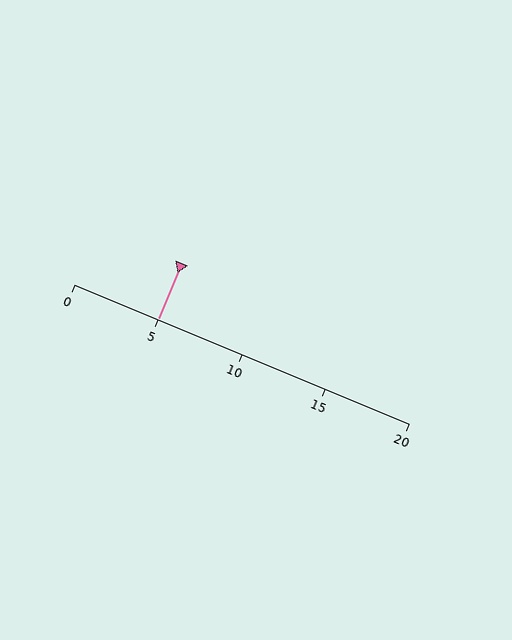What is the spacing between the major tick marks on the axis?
The major ticks are spaced 5 apart.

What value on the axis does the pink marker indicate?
The marker indicates approximately 5.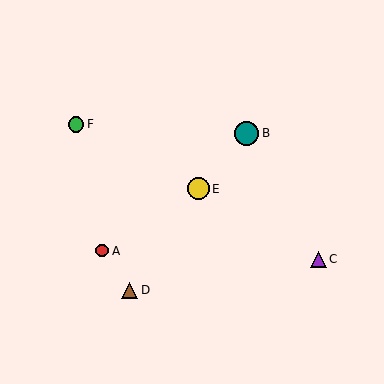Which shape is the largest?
The teal circle (labeled B) is the largest.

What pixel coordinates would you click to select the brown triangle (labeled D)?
Click at (130, 290) to select the brown triangle D.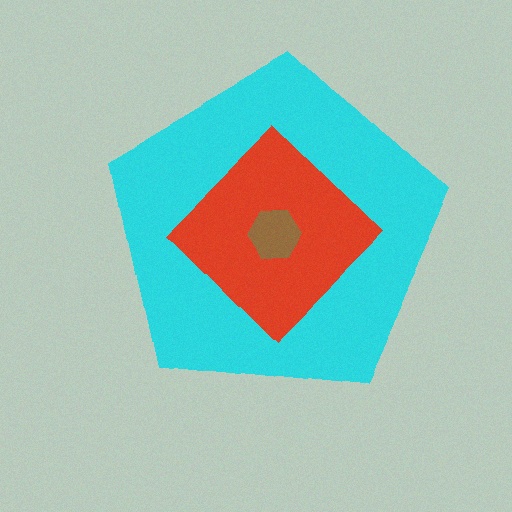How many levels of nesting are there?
3.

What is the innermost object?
The brown hexagon.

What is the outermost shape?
The cyan pentagon.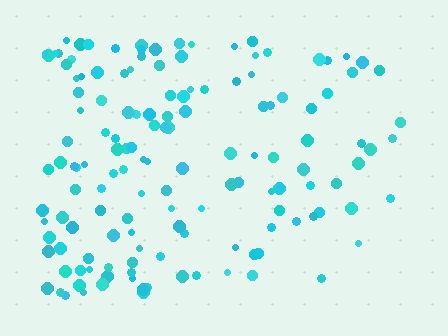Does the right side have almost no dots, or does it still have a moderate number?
Still a moderate number, just noticeably fewer than the left.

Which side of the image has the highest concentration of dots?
The left.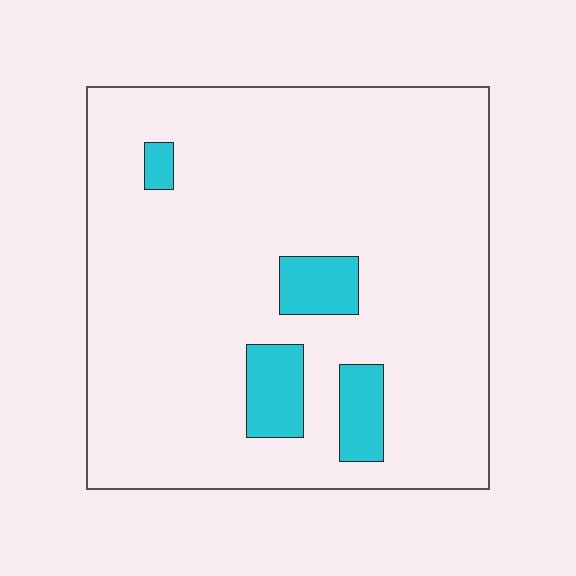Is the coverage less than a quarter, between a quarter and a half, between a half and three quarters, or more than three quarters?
Less than a quarter.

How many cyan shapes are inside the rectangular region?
4.